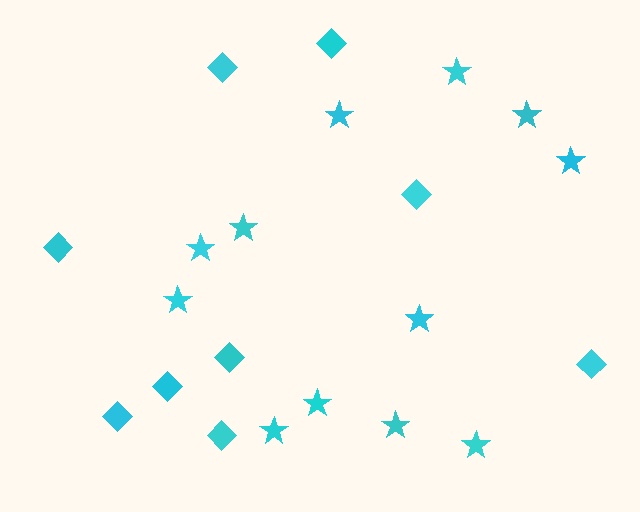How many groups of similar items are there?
There are 2 groups: one group of diamonds (9) and one group of stars (12).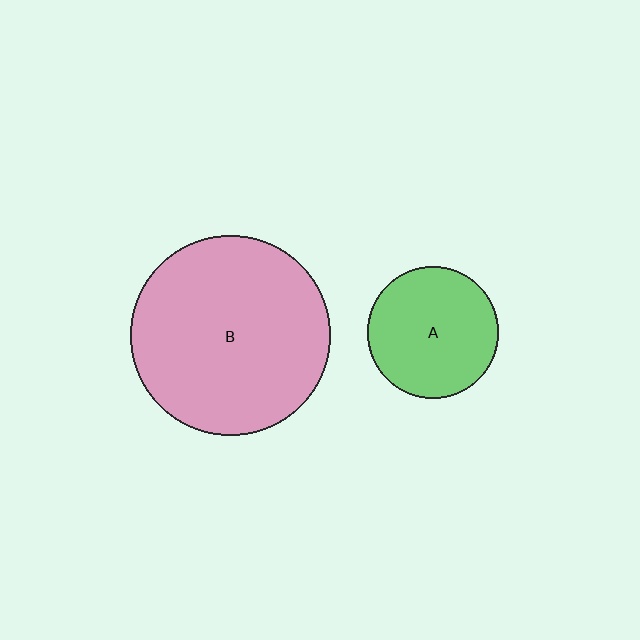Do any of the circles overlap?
No, none of the circles overlap.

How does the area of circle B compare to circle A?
Approximately 2.3 times.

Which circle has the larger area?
Circle B (pink).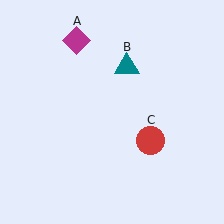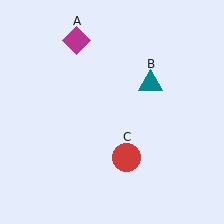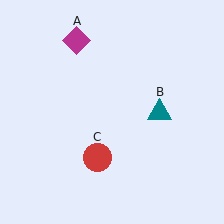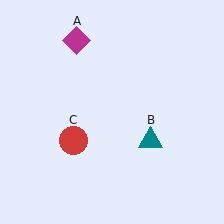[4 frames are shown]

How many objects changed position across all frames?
2 objects changed position: teal triangle (object B), red circle (object C).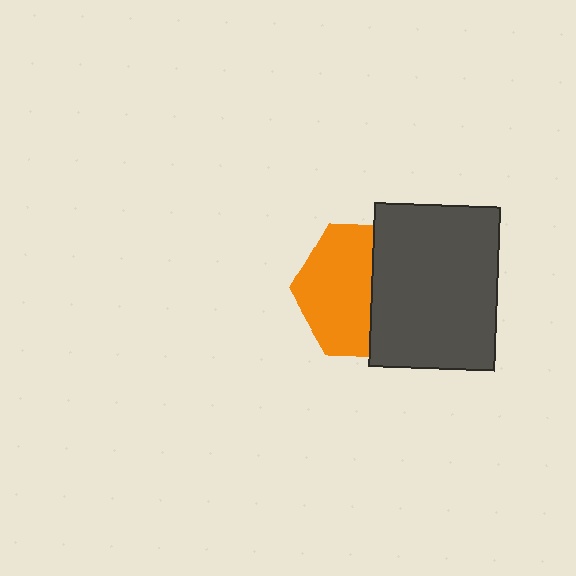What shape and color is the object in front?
The object in front is a dark gray rectangle.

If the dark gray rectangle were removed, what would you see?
You would see the complete orange hexagon.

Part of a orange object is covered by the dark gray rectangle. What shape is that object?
It is a hexagon.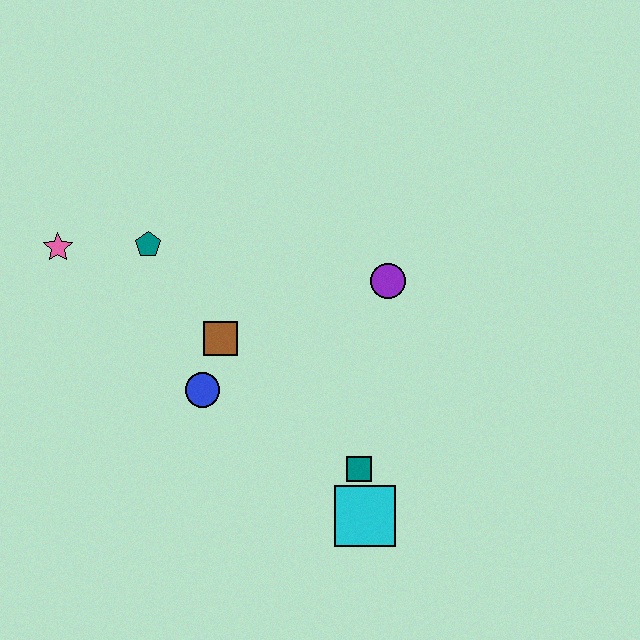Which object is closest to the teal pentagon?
The pink star is closest to the teal pentagon.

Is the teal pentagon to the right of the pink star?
Yes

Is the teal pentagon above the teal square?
Yes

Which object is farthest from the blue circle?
The purple circle is farthest from the blue circle.